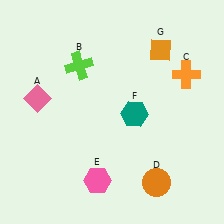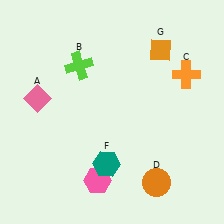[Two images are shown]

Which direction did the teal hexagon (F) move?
The teal hexagon (F) moved down.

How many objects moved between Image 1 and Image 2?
1 object moved between the two images.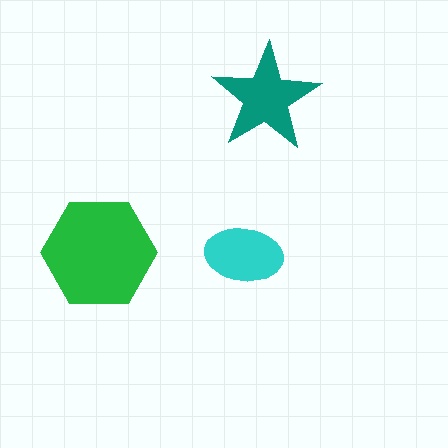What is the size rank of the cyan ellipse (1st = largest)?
3rd.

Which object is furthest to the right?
The teal star is rightmost.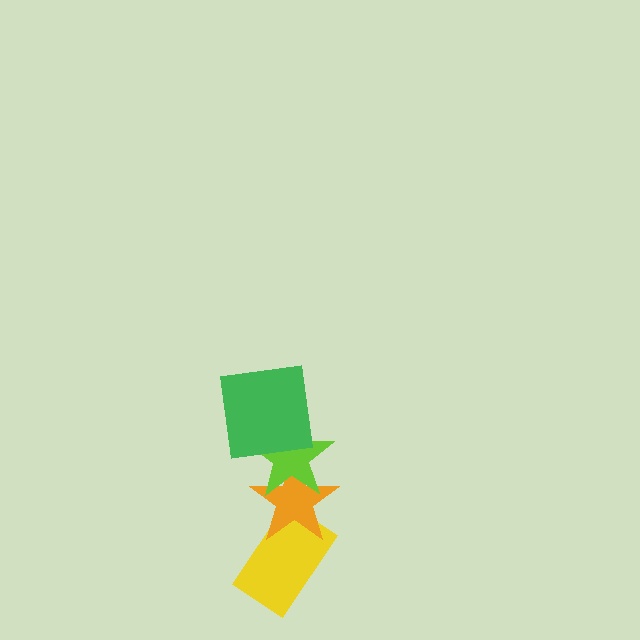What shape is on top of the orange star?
The lime star is on top of the orange star.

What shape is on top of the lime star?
The green square is on top of the lime star.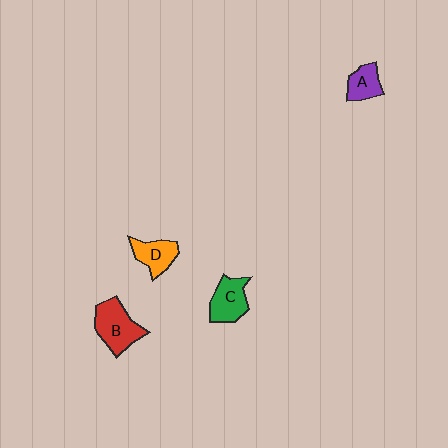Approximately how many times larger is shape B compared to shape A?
Approximately 1.7 times.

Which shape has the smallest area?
Shape A (purple).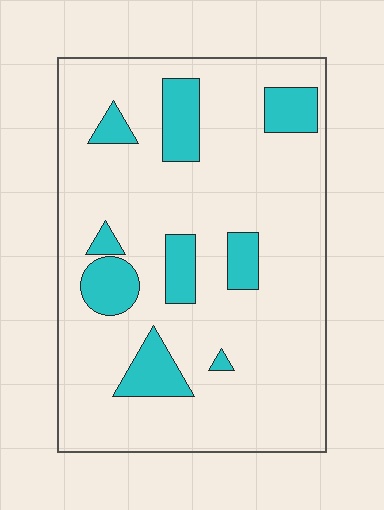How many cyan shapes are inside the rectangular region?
9.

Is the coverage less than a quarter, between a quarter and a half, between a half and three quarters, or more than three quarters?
Less than a quarter.